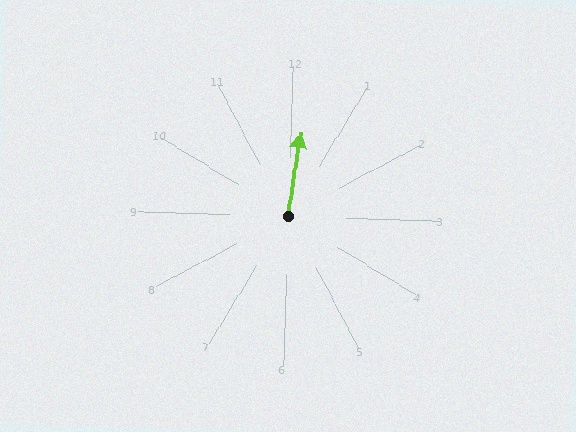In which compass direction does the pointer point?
North.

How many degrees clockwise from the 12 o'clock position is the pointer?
Approximately 7 degrees.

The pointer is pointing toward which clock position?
Roughly 12 o'clock.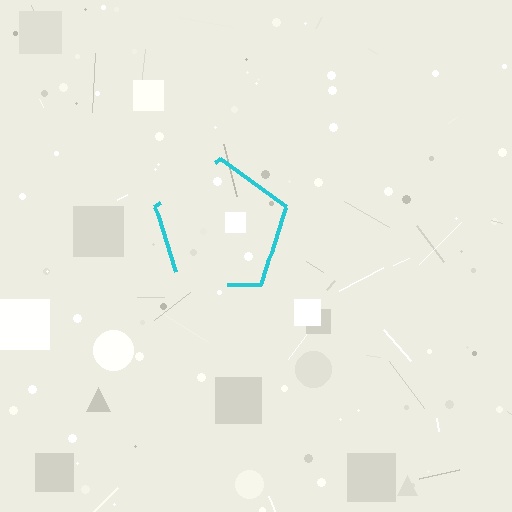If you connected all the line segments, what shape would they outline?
They would outline a pentagon.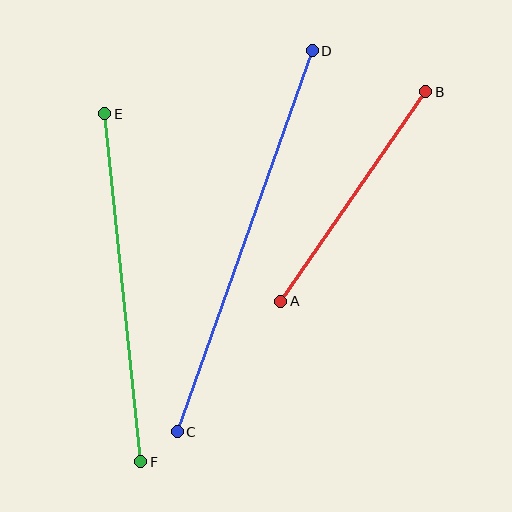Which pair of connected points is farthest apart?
Points C and D are farthest apart.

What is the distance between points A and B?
The distance is approximately 255 pixels.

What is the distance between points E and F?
The distance is approximately 350 pixels.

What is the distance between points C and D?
The distance is approximately 404 pixels.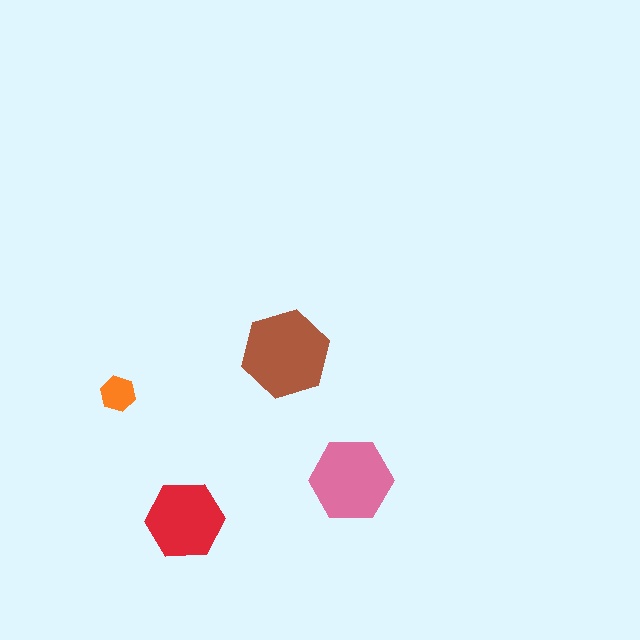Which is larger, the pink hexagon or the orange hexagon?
The pink one.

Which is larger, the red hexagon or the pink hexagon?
The pink one.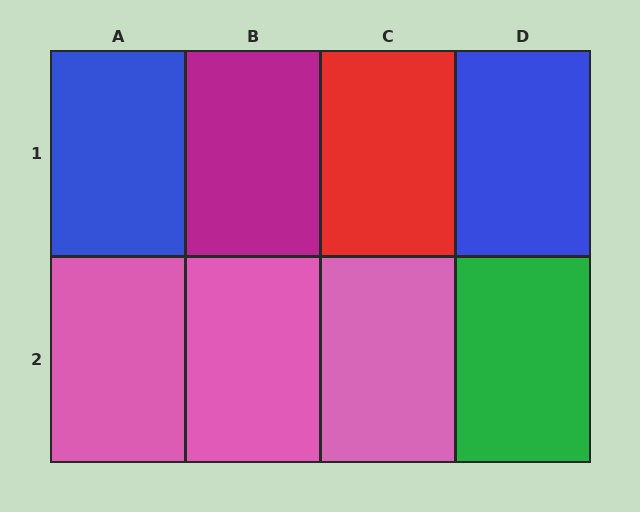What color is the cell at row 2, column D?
Green.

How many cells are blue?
2 cells are blue.